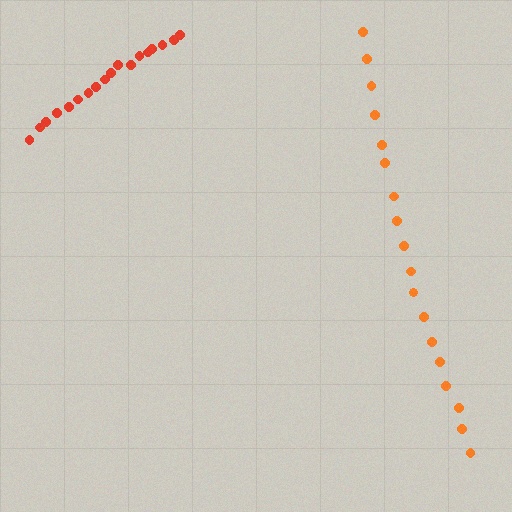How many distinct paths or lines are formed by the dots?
There are 2 distinct paths.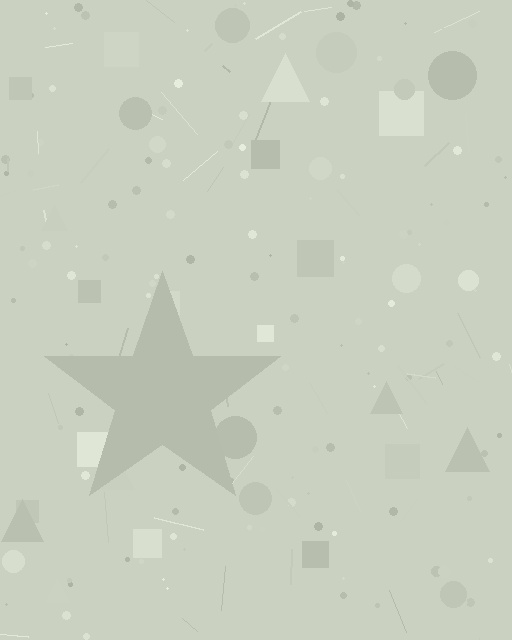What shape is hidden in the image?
A star is hidden in the image.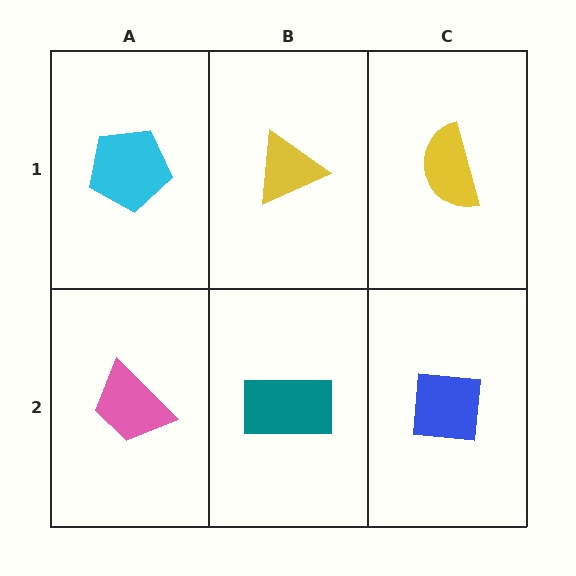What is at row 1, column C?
A yellow semicircle.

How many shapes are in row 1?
3 shapes.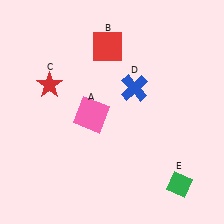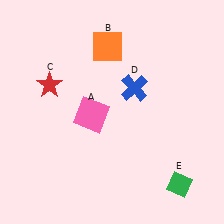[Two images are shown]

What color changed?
The square (B) changed from red in Image 1 to orange in Image 2.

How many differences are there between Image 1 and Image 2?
There is 1 difference between the two images.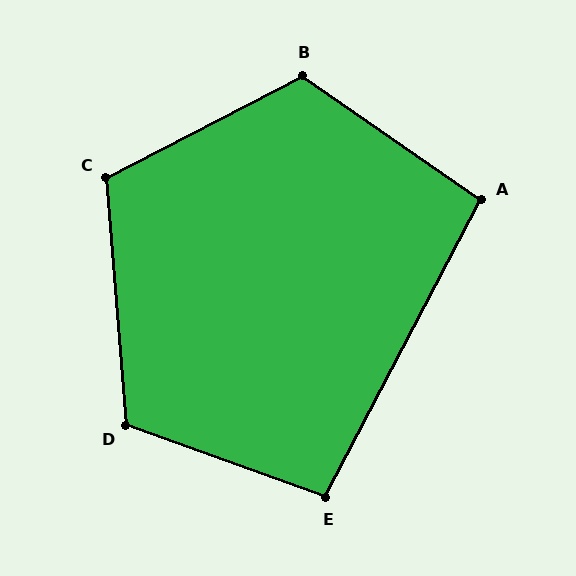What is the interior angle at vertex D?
Approximately 114 degrees (obtuse).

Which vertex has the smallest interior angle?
A, at approximately 97 degrees.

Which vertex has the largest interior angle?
B, at approximately 118 degrees.